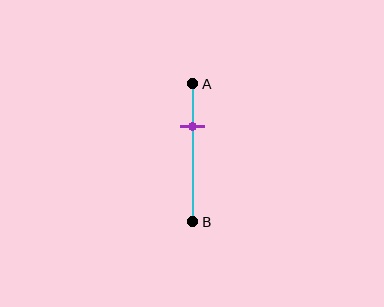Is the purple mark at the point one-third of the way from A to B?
Yes, the mark is approximately at the one-third point.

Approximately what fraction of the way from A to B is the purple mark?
The purple mark is approximately 30% of the way from A to B.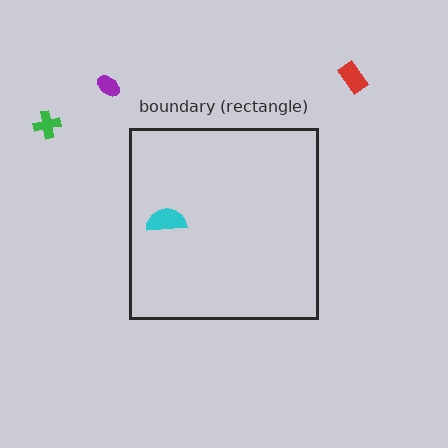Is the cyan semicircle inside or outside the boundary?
Inside.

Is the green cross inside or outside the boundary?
Outside.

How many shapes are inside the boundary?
1 inside, 3 outside.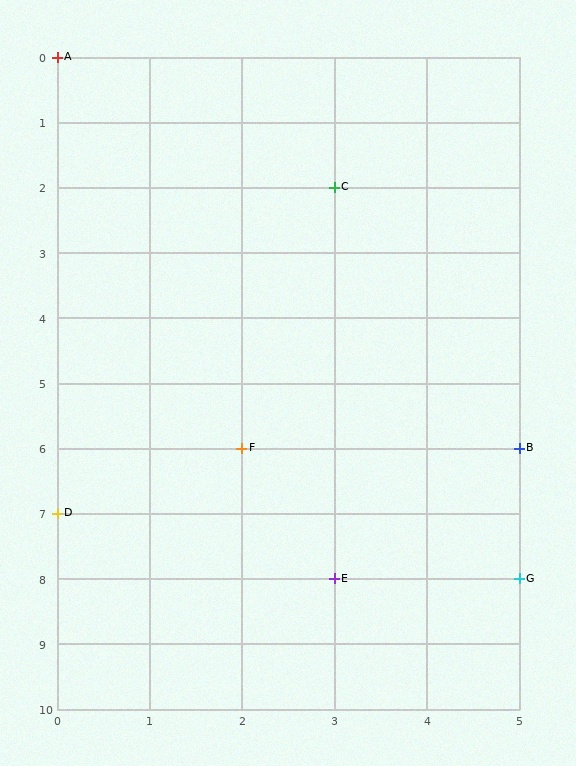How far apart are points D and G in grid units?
Points D and G are 5 columns and 1 row apart (about 5.1 grid units diagonally).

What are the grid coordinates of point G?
Point G is at grid coordinates (5, 8).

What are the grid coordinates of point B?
Point B is at grid coordinates (5, 6).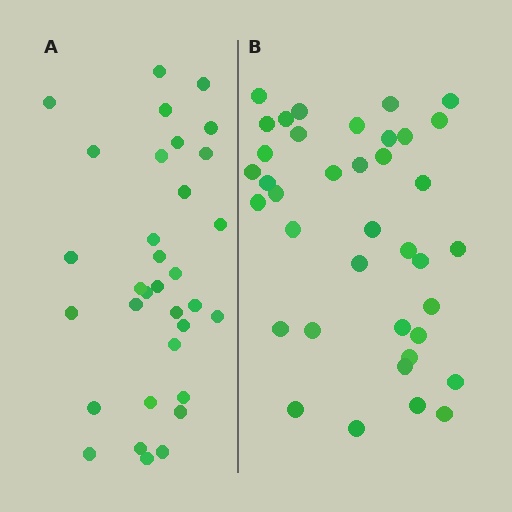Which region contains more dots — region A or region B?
Region B (the right region) has more dots.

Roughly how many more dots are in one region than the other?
Region B has about 5 more dots than region A.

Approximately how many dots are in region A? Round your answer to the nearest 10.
About 30 dots. (The exact count is 33, which rounds to 30.)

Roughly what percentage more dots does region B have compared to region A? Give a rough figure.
About 15% more.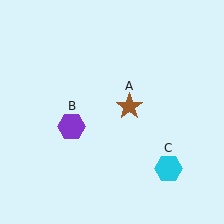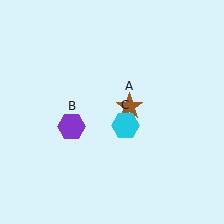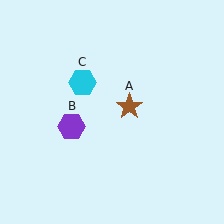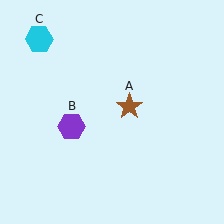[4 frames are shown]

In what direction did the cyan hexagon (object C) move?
The cyan hexagon (object C) moved up and to the left.